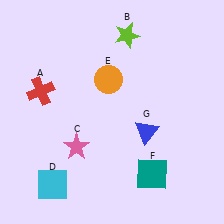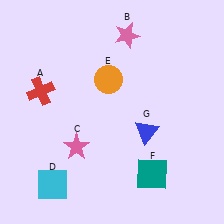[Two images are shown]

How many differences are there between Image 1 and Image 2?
There is 1 difference between the two images.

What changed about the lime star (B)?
In Image 1, B is lime. In Image 2, it changed to pink.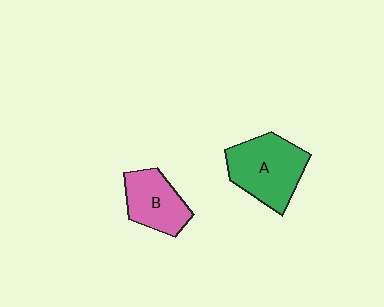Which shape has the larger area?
Shape A (green).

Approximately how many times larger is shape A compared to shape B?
Approximately 1.4 times.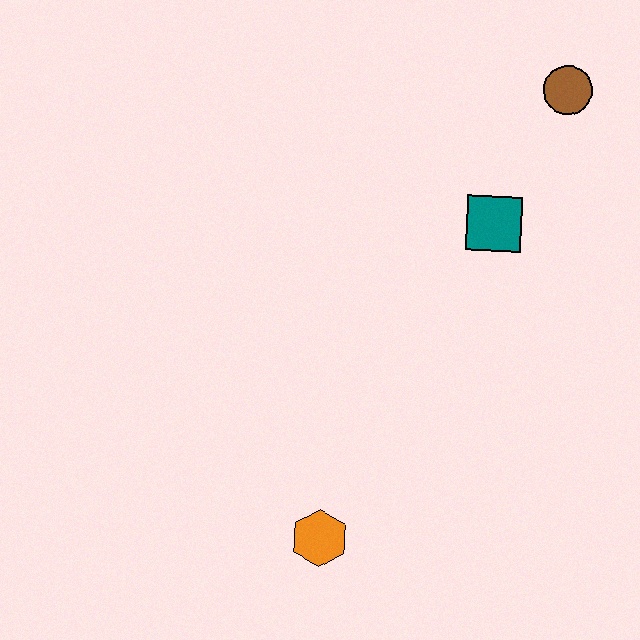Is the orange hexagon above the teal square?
No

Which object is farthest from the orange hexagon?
The brown circle is farthest from the orange hexagon.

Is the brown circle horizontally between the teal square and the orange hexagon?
No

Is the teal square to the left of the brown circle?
Yes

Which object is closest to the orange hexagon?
The teal square is closest to the orange hexagon.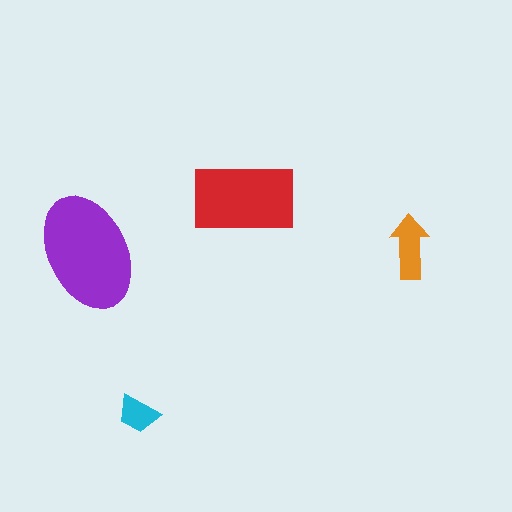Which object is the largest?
The purple ellipse.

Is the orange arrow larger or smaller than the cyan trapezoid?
Larger.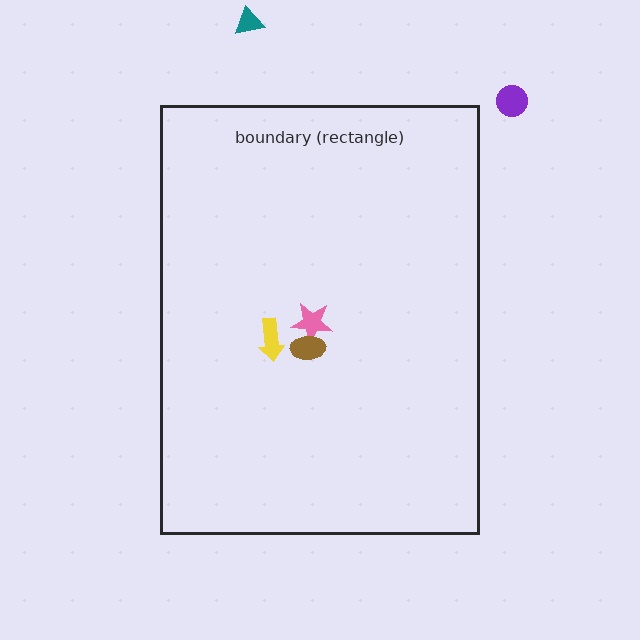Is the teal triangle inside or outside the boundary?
Outside.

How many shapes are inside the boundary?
3 inside, 2 outside.